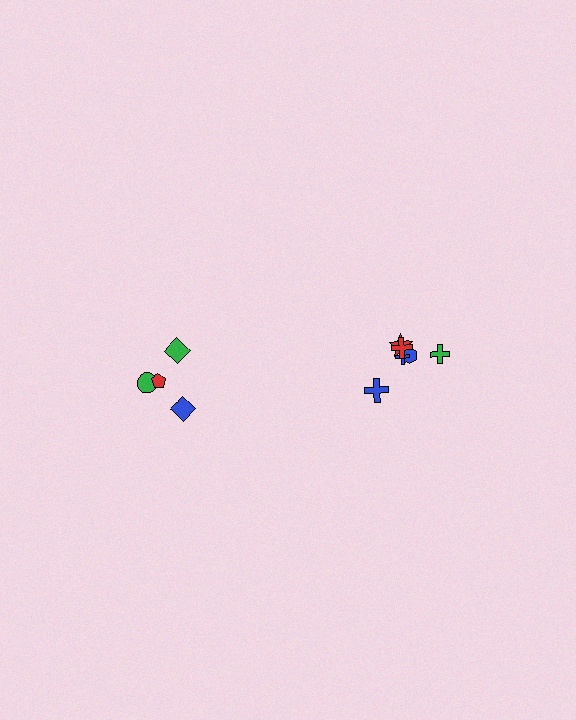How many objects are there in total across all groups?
There are 10 objects.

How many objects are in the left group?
There are 4 objects.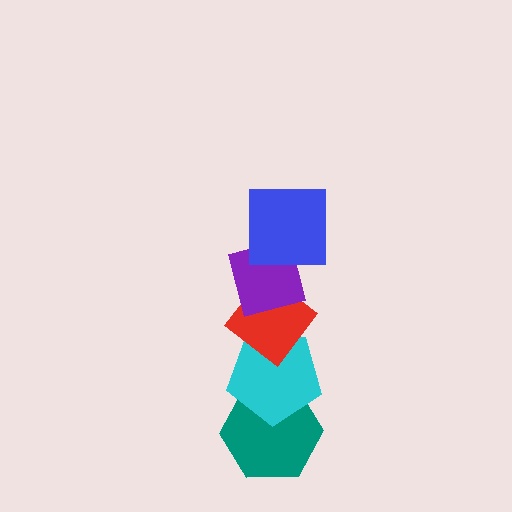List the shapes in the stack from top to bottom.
From top to bottom: the blue square, the purple square, the red diamond, the cyan pentagon, the teal hexagon.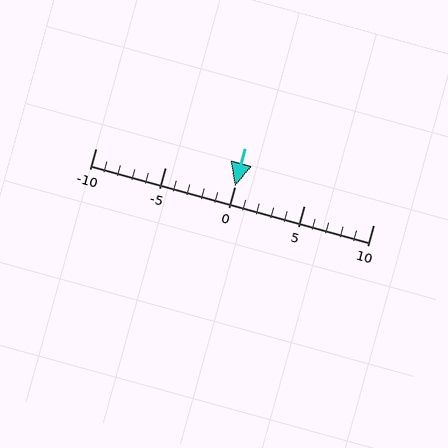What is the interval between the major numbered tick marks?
The major tick marks are spaced 5 units apart.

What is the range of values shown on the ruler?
The ruler shows values from -10 to 10.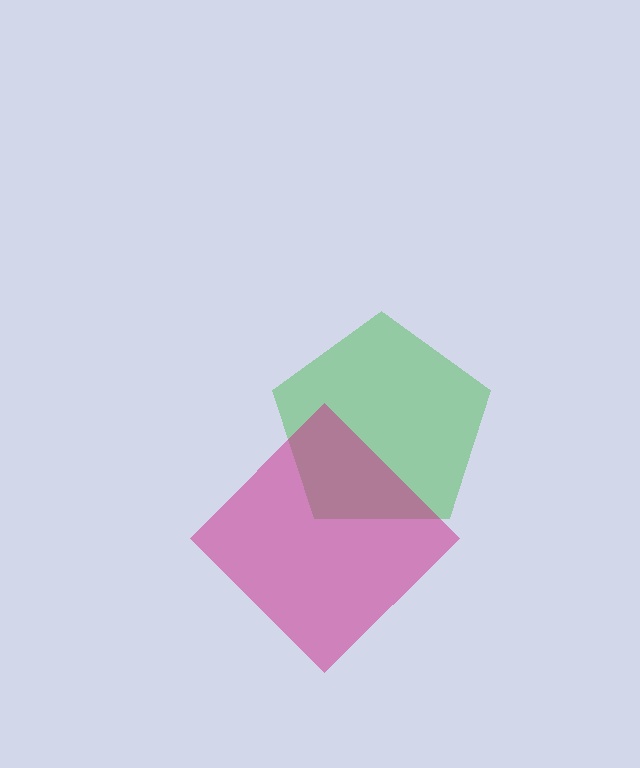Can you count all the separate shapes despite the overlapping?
Yes, there are 2 separate shapes.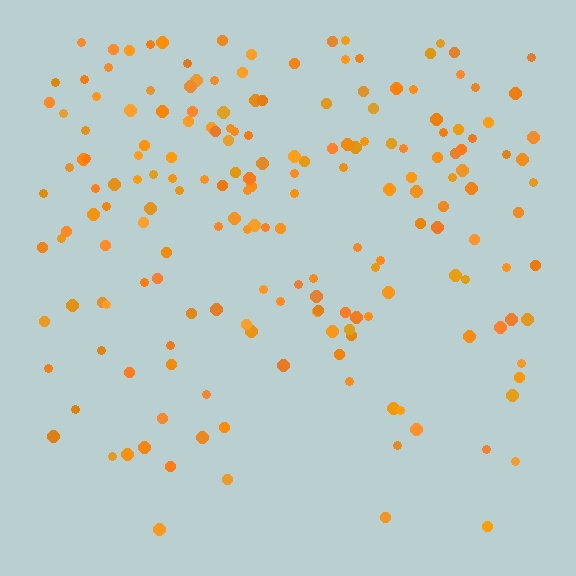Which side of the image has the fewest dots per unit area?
The bottom.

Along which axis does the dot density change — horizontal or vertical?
Vertical.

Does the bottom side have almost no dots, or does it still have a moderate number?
Still a moderate number, just noticeably fewer than the top.